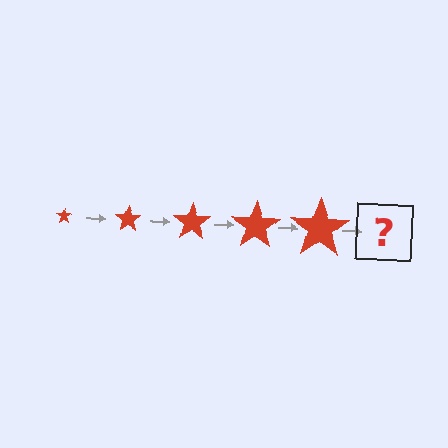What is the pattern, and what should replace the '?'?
The pattern is that the star gets progressively larger each step. The '?' should be a red star, larger than the previous one.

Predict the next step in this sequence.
The next step is a red star, larger than the previous one.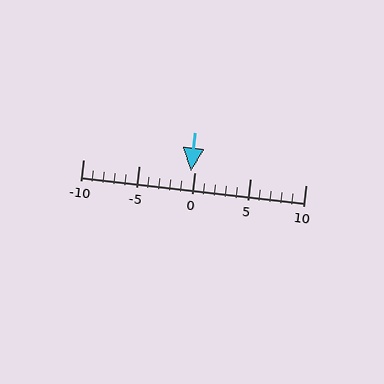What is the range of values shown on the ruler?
The ruler shows values from -10 to 10.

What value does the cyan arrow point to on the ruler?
The cyan arrow points to approximately 0.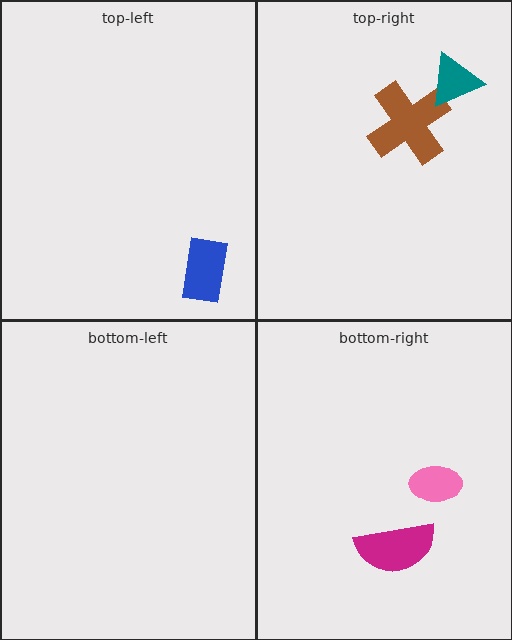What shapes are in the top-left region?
The blue rectangle.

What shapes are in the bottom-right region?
The magenta semicircle, the pink ellipse.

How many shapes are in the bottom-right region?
2.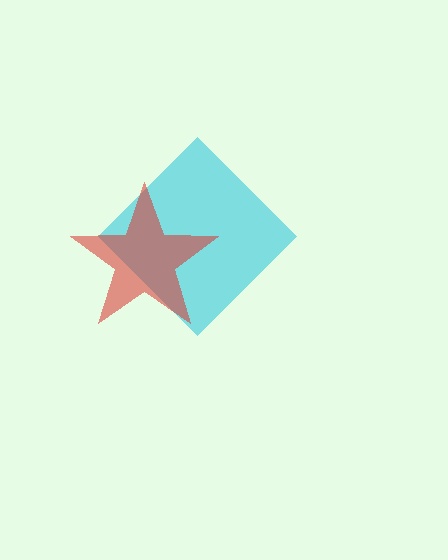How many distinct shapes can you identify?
There are 2 distinct shapes: a cyan diamond, a red star.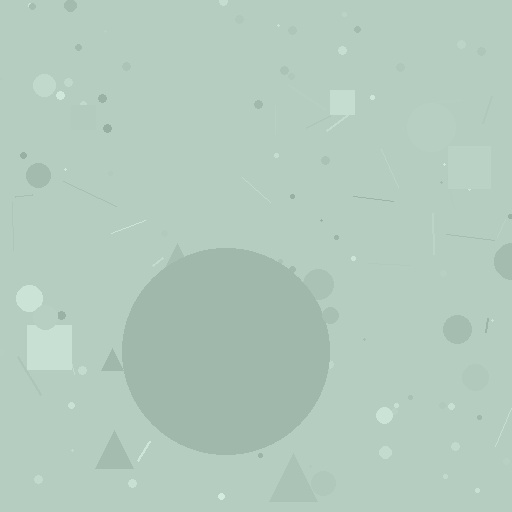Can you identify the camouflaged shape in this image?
The camouflaged shape is a circle.